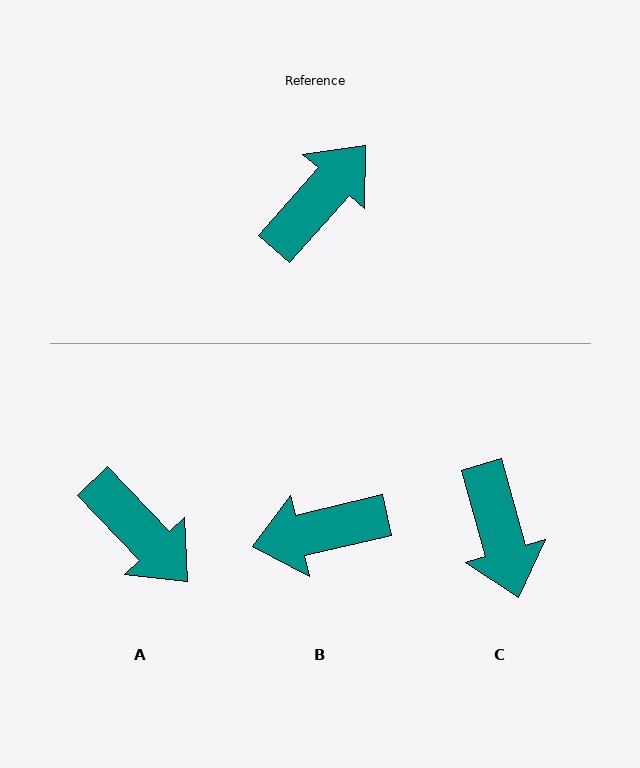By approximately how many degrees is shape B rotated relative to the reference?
Approximately 145 degrees counter-clockwise.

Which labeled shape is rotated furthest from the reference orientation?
B, about 145 degrees away.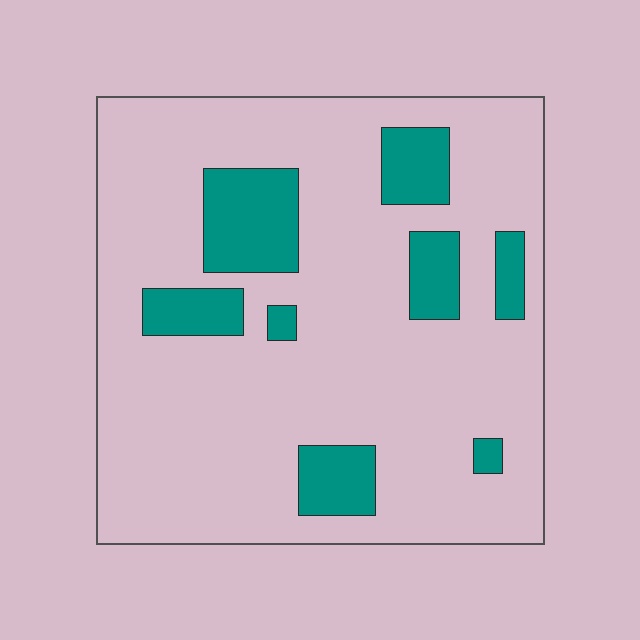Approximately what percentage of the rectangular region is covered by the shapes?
Approximately 15%.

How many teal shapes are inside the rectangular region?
8.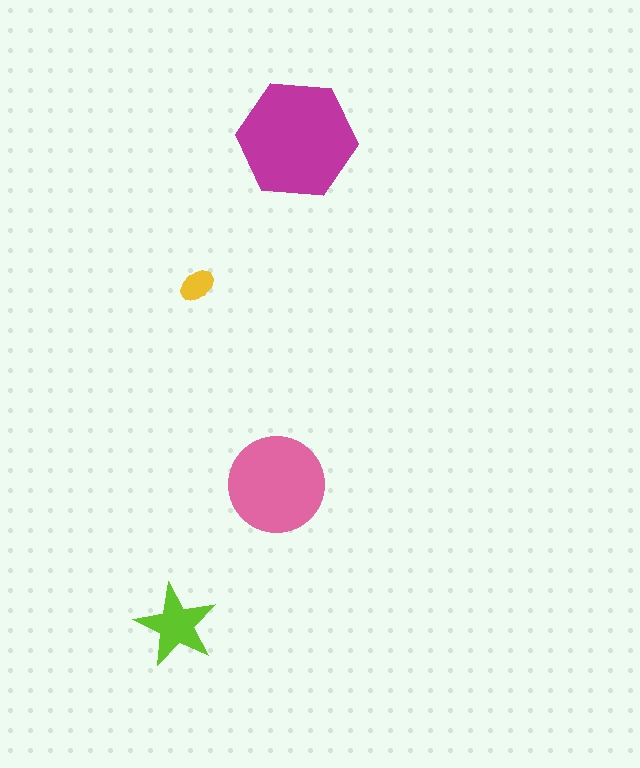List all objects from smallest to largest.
The yellow ellipse, the lime star, the pink circle, the magenta hexagon.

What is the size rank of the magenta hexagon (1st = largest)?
1st.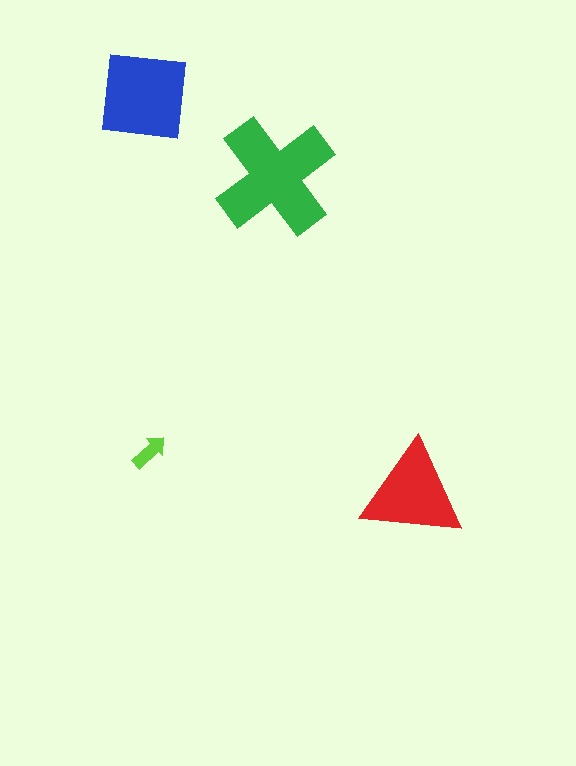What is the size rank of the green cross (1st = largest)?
1st.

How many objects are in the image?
There are 4 objects in the image.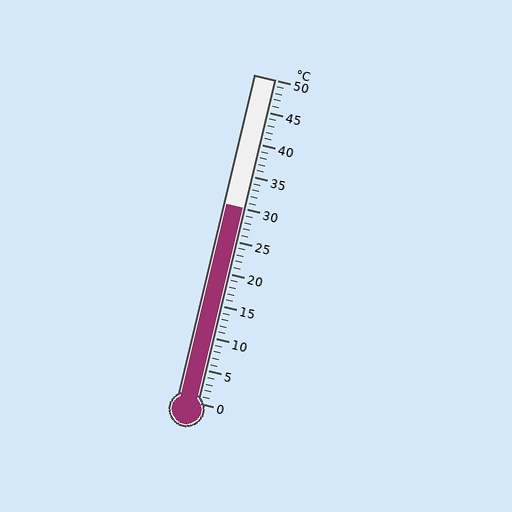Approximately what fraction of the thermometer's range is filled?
The thermometer is filled to approximately 60% of its range.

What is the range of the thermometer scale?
The thermometer scale ranges from 0°C to 50°C.